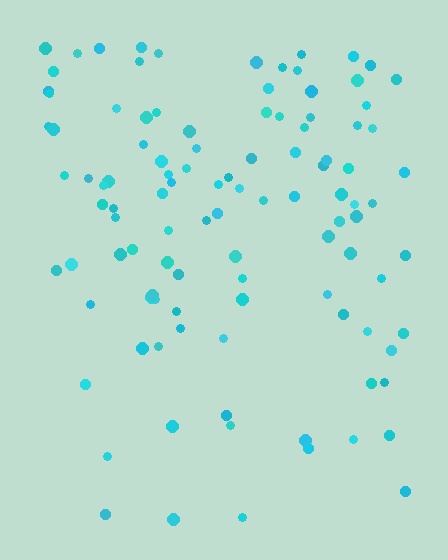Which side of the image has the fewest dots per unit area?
The bottom.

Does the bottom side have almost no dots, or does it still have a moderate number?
Still a moderate number, just noticeably fewer than the top.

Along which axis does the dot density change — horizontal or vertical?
Vertical.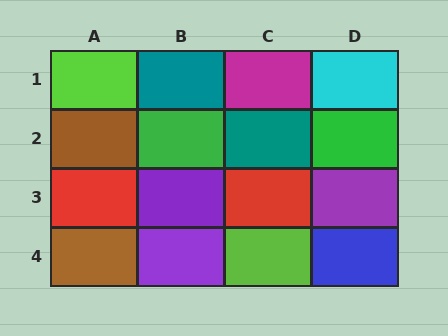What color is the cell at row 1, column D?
Cyan.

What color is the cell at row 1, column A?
Lime.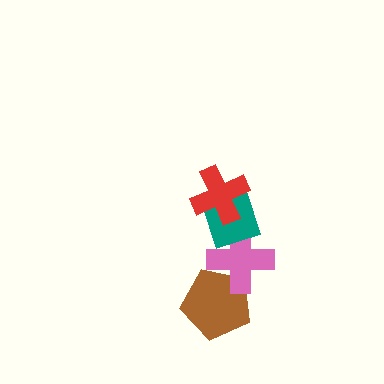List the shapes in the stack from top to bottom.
From top to bottom: the red cross, the teal diamond, the pink cross, the brown pentagon.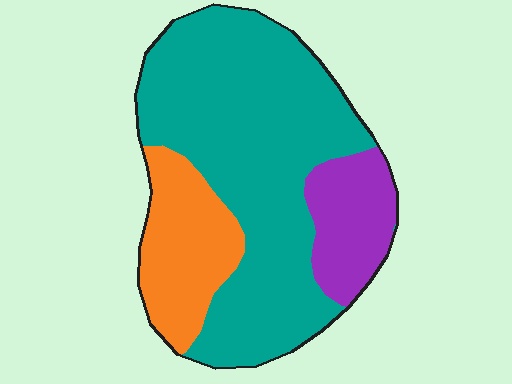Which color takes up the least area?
Purple, at roughly 15%.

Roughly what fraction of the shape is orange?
Orange takes up about one fifth (1/5) of the shape.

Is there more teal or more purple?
Teal.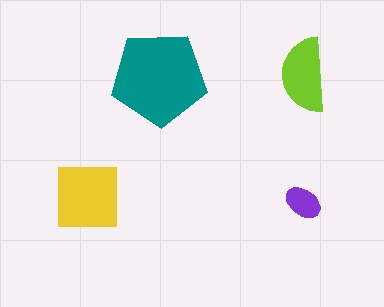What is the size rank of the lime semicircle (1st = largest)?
3rd.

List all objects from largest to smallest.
The teal pentagon, the yellow square, the lime semicircle, the purple ellipse.